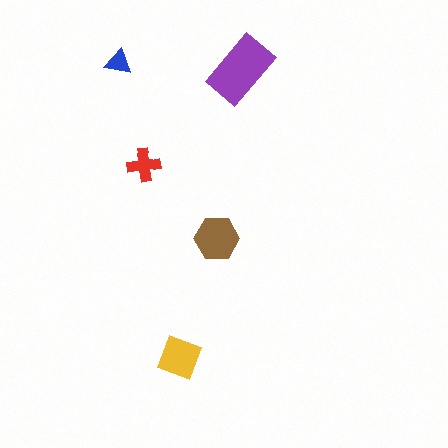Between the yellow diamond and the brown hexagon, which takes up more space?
The brown hexagon.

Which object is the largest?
The purple rectangle.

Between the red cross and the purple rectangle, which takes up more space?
The purple rectangle.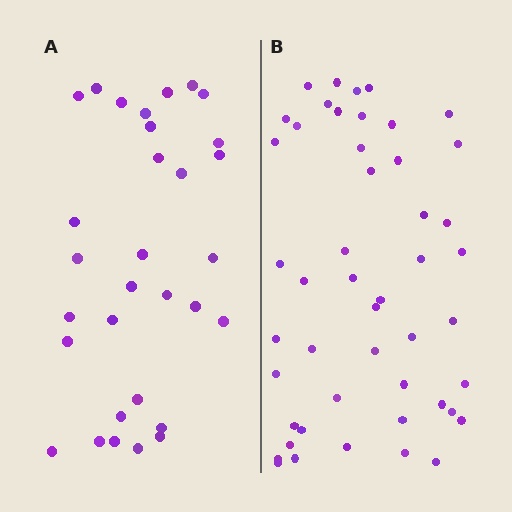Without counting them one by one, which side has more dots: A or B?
Region B (the right region) has more dots.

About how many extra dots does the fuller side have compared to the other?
Region B has approximately 15 more dots than region A.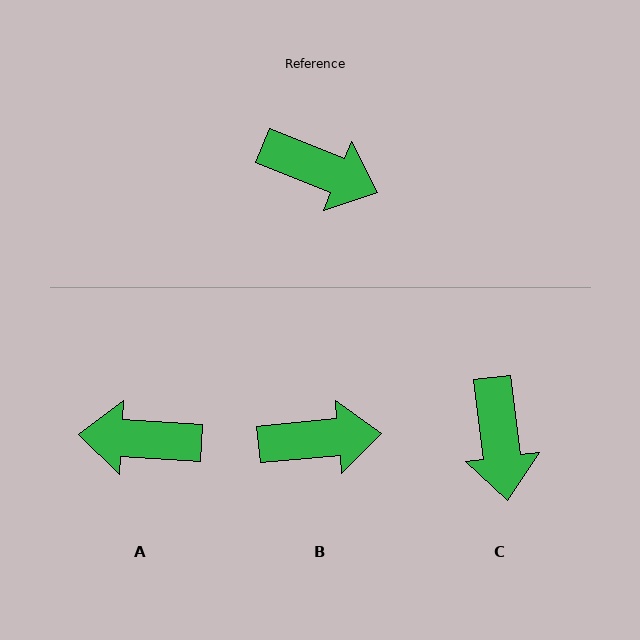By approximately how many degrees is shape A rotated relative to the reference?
Approximately 161 degrees clockwise.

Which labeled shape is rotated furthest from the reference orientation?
A, about 161 degrees away.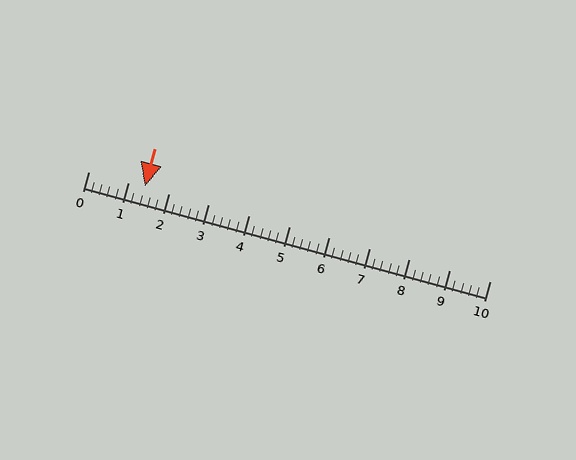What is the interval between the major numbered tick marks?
The major tick marks are spaced 1 units apart.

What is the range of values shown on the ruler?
The ruler shows values from 0 to 10.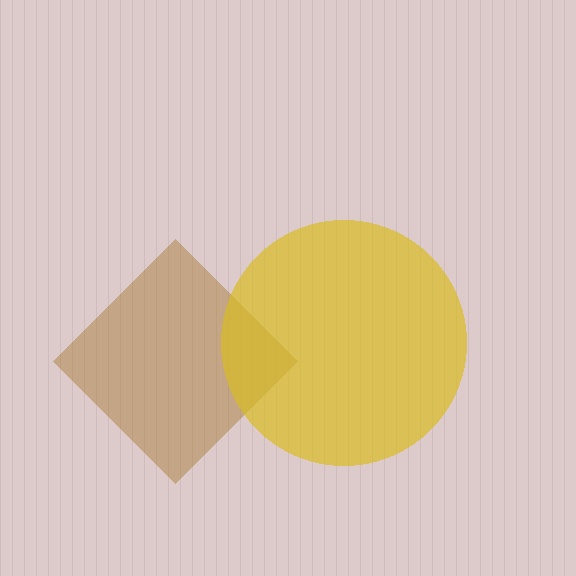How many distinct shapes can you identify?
There are 2 distinct shapes: a brown diamond, a yellow circle.